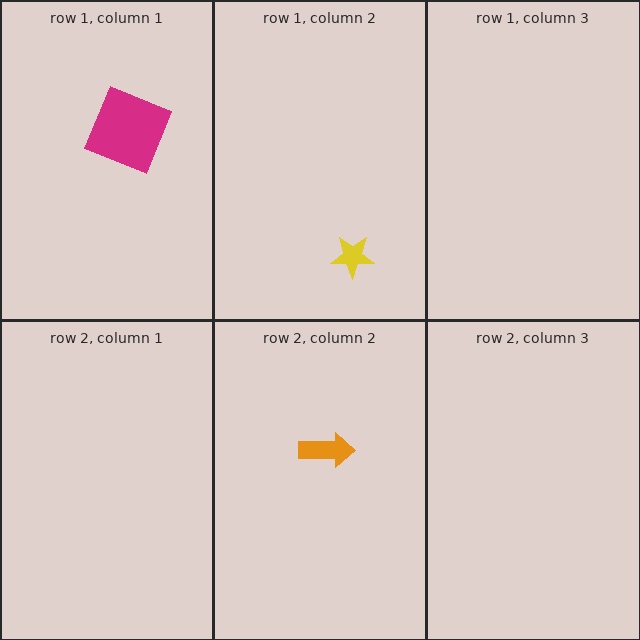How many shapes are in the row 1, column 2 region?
1.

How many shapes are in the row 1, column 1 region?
1.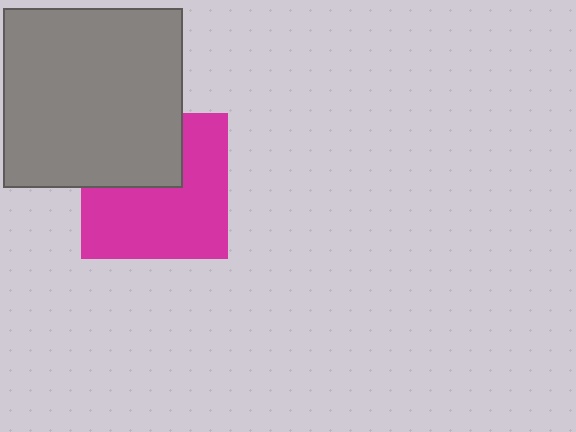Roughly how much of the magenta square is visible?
About half of it is visible (roughly 65%).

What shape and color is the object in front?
The object in front is a gray square.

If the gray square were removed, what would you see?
You would see the complete magenta square.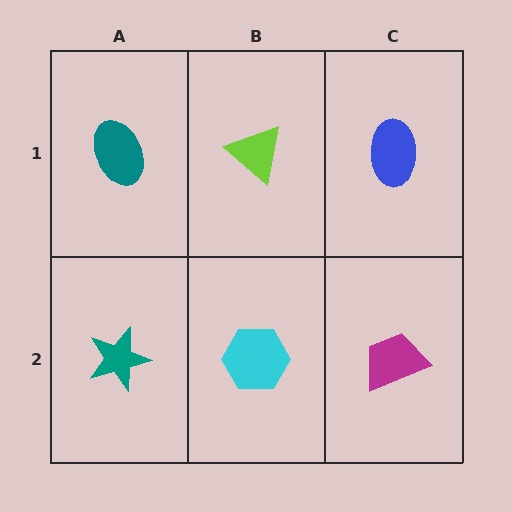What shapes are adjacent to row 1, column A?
A teal star (row 2, column A), a lime triangle (row 1, column B).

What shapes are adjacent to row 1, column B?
A cyan hexagon (row 2, column B), a teal ellipse (row 1, column A), a blue ellipse (row 1, column C).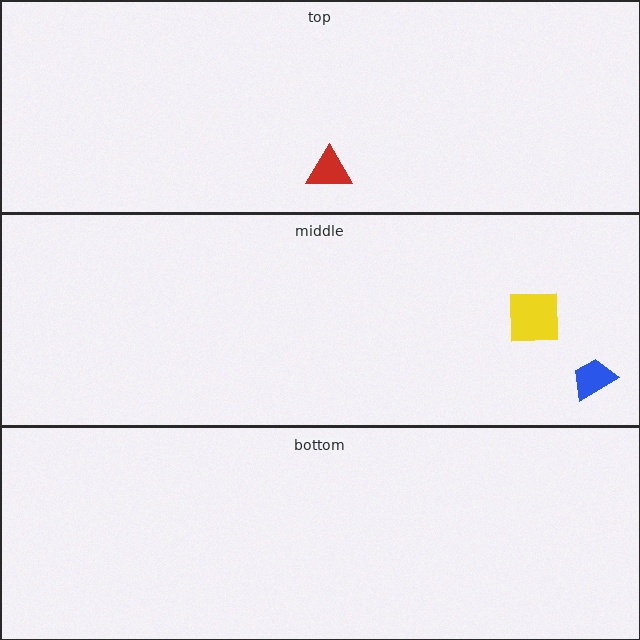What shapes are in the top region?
The red triangle.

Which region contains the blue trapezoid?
The middle region.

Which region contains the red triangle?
The top region.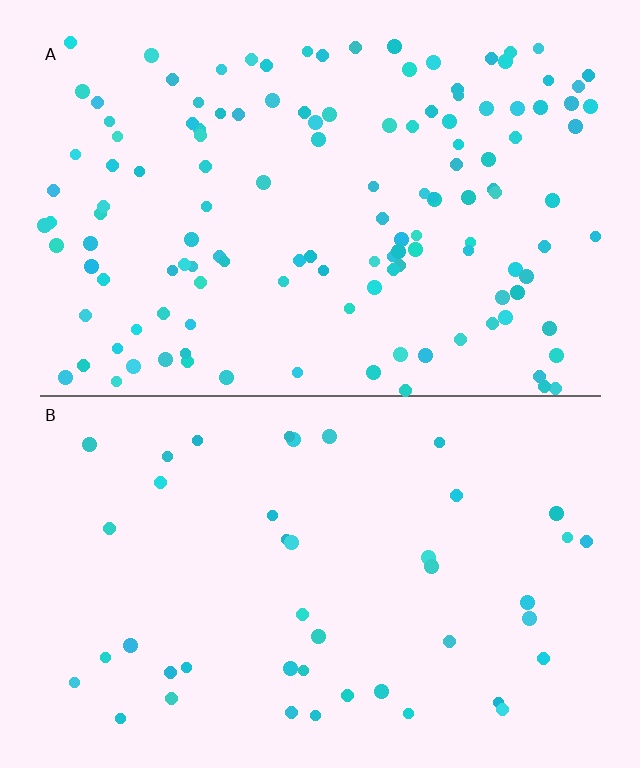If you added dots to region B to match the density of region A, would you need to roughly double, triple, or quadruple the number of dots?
Approximately triple.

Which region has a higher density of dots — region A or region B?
A (the top).